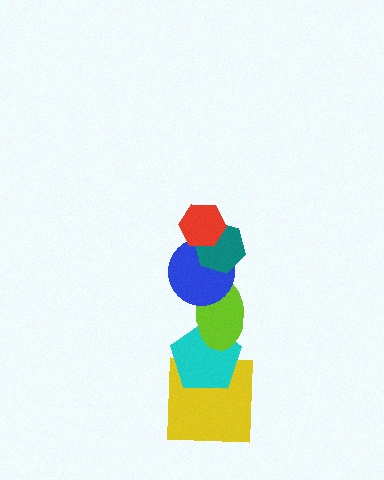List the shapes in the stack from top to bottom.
From top to bottom: the red hexagon, the teal hexagon, the blue circle, the lime ellipse, the cyan pentagon, the yellow square.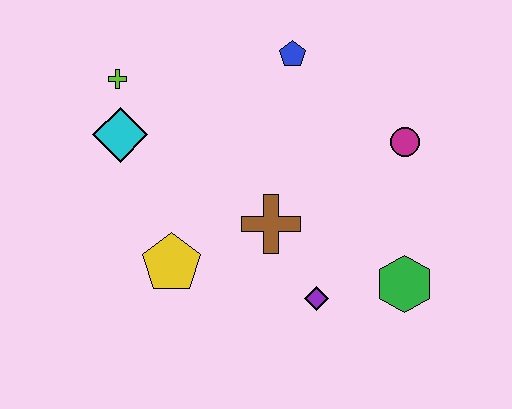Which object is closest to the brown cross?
The purple diamond is closest to the brown cross.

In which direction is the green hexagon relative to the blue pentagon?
The green hexagon is below the blue pentagon.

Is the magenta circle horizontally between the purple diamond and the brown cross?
No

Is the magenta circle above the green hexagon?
Yes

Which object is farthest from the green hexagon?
The lime cross is farthest from the green hexagon.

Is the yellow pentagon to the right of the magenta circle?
No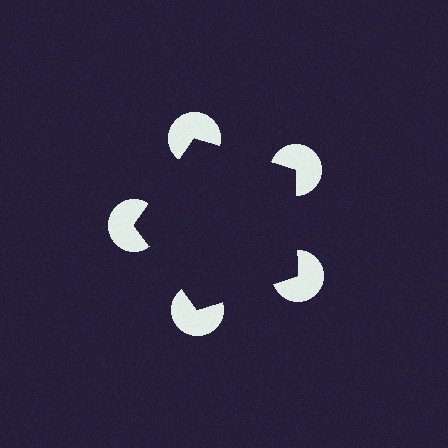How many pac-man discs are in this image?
There are 5 — one at each vertex of the illusory pentagon.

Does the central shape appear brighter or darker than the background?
It typically appears slightly darker than the background, even though no actual brightness change is drawn.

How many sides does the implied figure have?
5 sides.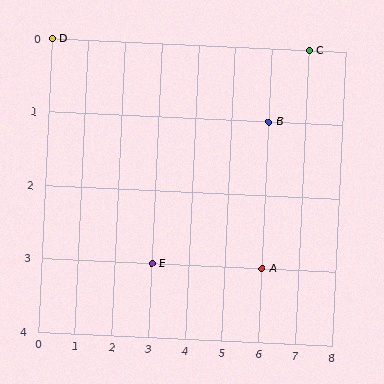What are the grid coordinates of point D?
Point D is at grid coordinates (0, 0).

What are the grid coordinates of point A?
Point A is at grid coordinates (6, 3).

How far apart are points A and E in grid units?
Points A and E are 3 columns apart.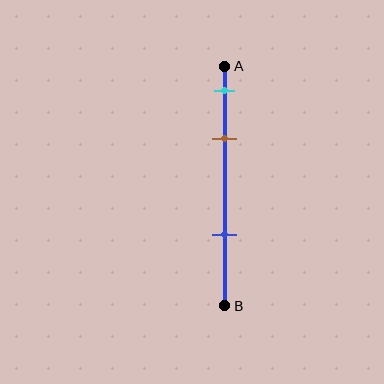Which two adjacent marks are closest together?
The cyan and brown marks are the closest adjacent pair.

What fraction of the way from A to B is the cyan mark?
The cyan mark is approximately 10% (0.1) of the way from A to B.